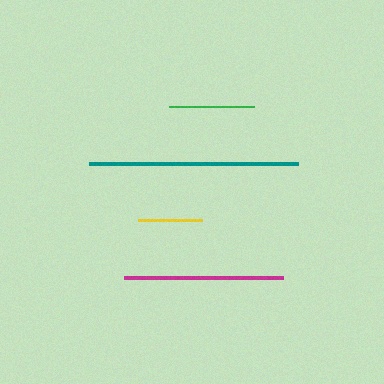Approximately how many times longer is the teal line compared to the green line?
The teal line is approximately 2.5 times the length of the green line.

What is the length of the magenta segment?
The magenta segment is approximately 159 pixels long.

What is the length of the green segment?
The green segment is approximately 84 pixels long.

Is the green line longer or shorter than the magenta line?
The magenta line is longer than the green line.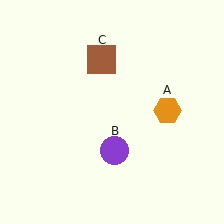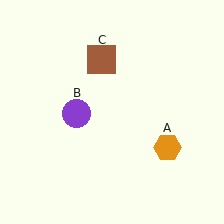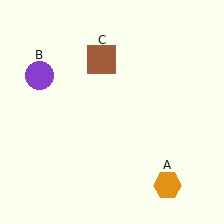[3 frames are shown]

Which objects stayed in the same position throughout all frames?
Brown square (object C) remained stationary.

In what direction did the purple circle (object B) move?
The purple circle (object B) moved up and to the left.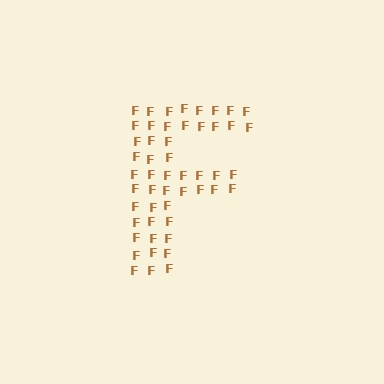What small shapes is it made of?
It is made of small letter F's.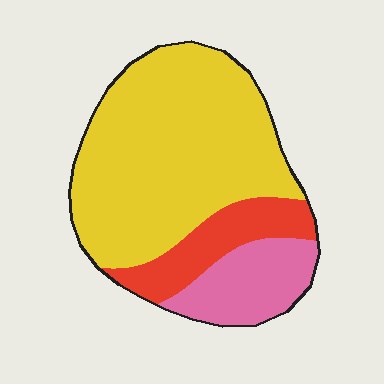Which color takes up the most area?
Yellow, at roughly 65%.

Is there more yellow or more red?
Yellow.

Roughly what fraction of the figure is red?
Red takes up about one sixth (1/6) of the figure.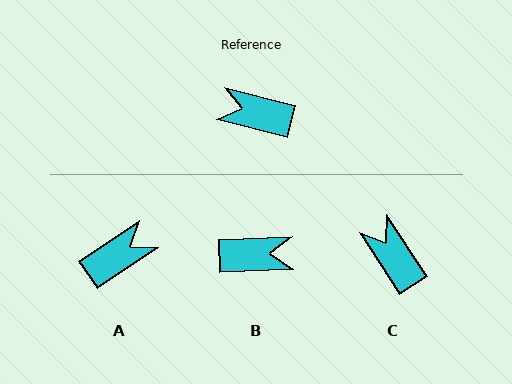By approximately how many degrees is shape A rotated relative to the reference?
Approximately 131 degrees clockwise.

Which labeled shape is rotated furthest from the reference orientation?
B, about 163 degrees away.